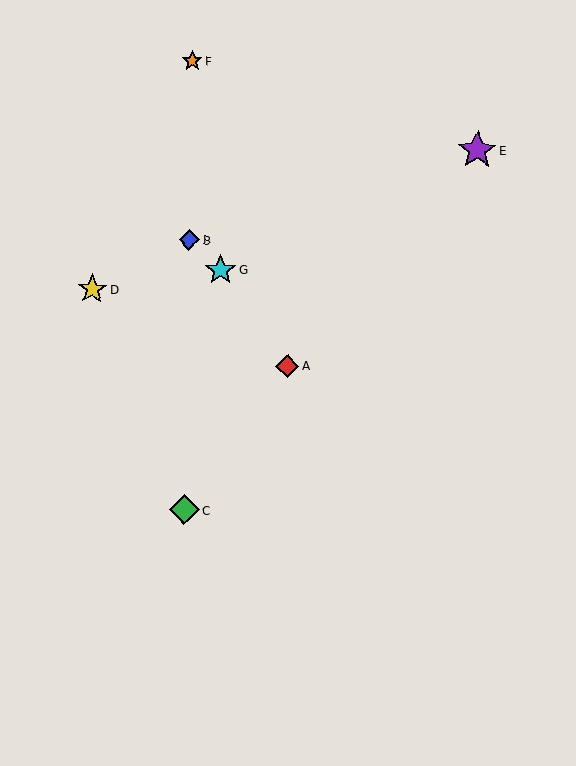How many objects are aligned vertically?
3 objects (B, C, F) are aligned vertically.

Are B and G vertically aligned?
No, B is at x≈189 and G is at x≈220.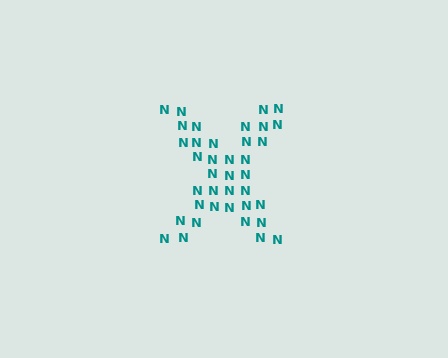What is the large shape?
The large shape is the letter X.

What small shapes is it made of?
It is made of small letter N's.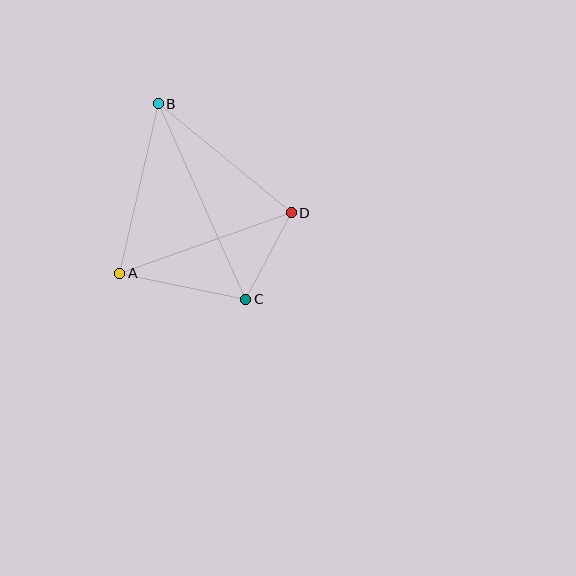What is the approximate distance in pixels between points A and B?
The distance between A and B is approximately 174 pixels.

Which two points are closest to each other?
Points C and D are closest to each other.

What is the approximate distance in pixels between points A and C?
The distance between A and C is approximately 129 pixels.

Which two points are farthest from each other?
Points B and C are farthest from each other.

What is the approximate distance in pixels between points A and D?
The distance between A and D is approximately 182 pixels.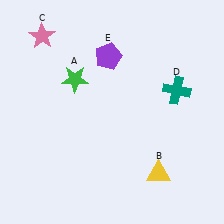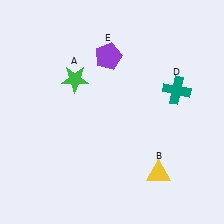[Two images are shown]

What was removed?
The pink star (C) was removed in Image 2.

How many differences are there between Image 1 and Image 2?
There is 1 difference between the two images.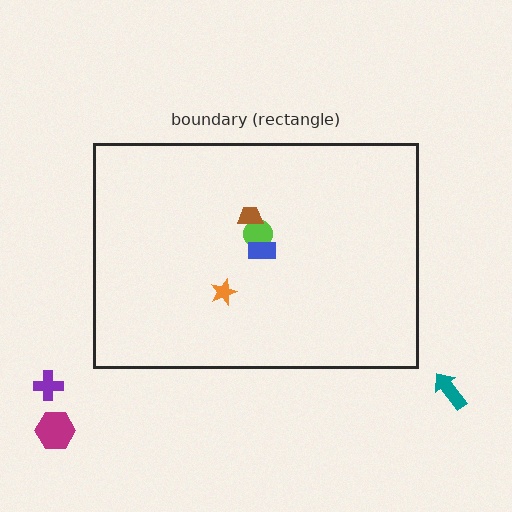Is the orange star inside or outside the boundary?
Inside.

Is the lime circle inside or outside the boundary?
Inside.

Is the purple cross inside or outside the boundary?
Outside.